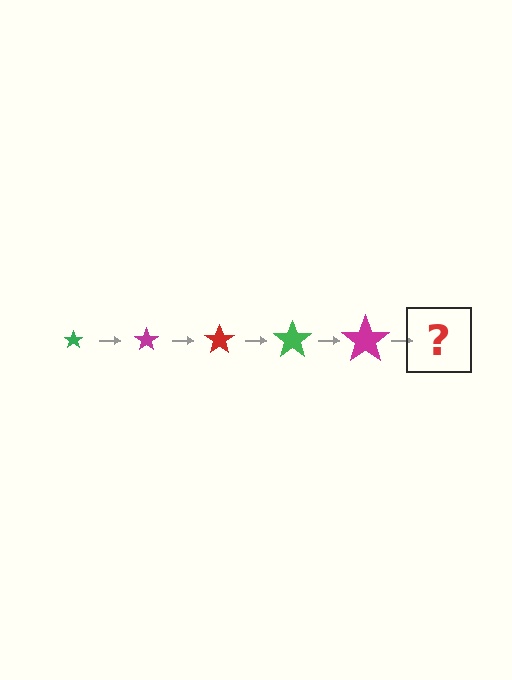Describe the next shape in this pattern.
It should be a red star, larger than the previous one.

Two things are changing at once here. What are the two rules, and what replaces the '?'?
The two rules are that the star grows larger each step and the color cycles through green, magenta, and red. The '?' should be a red star, larger than the previous one.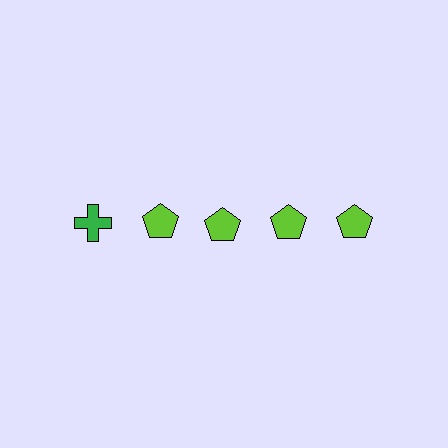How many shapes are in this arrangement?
There are 5 shapes arranged in a grid pattern.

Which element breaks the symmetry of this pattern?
The green cross in the top row, leftmost column breaks the symmetry. All other shapes are lime pentagons.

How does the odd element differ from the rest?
It differs in both color (green instead of lime) and shape (cross instead of pentagon).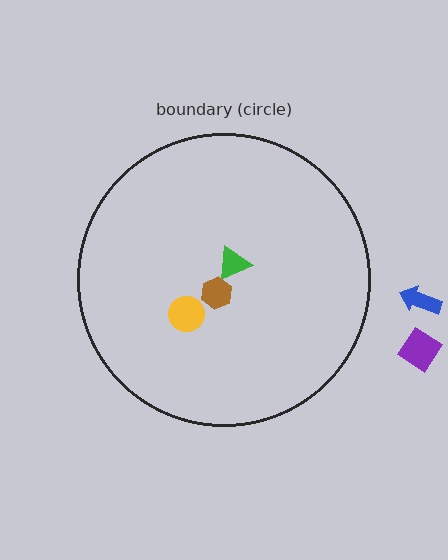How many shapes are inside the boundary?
3 inside, 2 outside.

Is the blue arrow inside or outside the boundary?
Outside.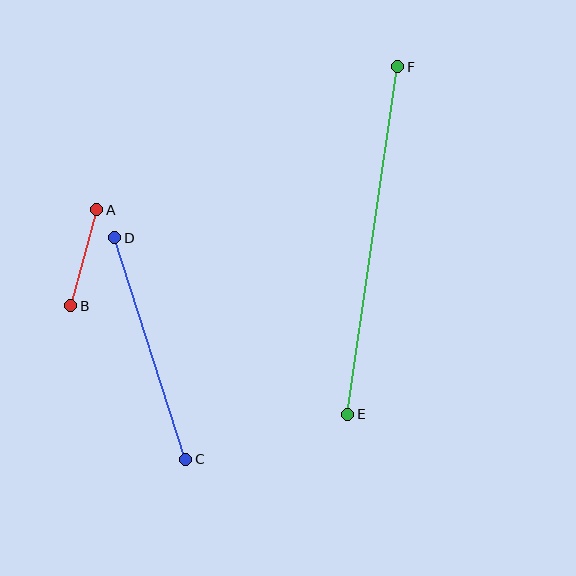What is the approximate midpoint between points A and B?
The midpoint is at approximately (84, 258) pixels.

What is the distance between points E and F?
The distance is approximately 351 pixels.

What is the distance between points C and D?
The distance is approximately 233 pixels.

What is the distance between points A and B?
The distance is approximately 99 pixels.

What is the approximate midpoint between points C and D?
The midpoint is at approximately (150, 349) pixels.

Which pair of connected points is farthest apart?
Points E and F are farthest apart.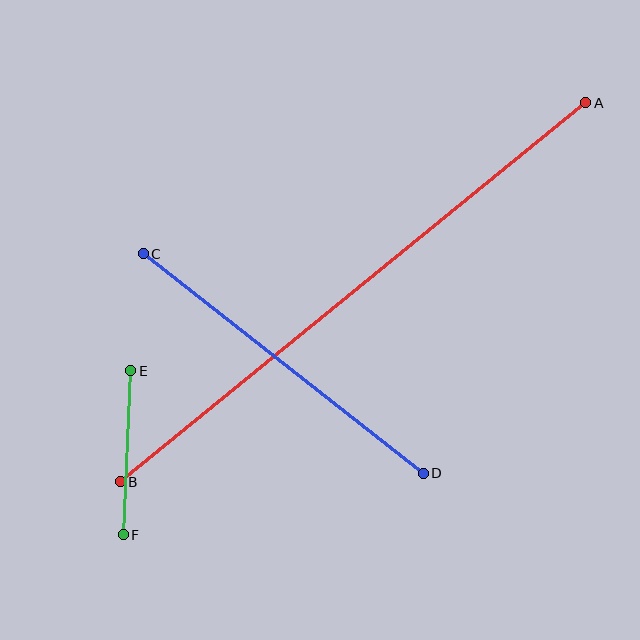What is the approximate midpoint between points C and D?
The midpoint is at approximately (283, 363) pixels.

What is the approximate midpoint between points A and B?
The midpoint is at approximately (353, 292) pixels.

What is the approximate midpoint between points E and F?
The midpoint is at approximately (127, 453) pixels.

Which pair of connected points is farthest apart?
Points A and B are farthest apart.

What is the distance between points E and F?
The distance is approximately 164 pixels.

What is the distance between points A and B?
The distance is approximately 600 pixels.